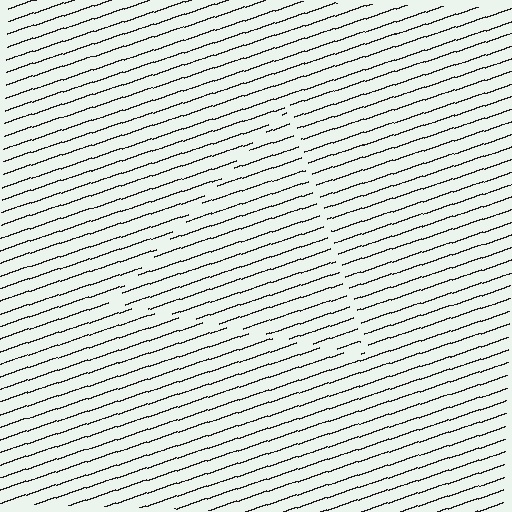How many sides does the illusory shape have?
3 sides — the line-ends trace a triangle.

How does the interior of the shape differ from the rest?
The interior of the shape contains the same grating, shifted by half a period — the contour is defined by the phase discontinuity where line-ends from the inner and outer gratings abut.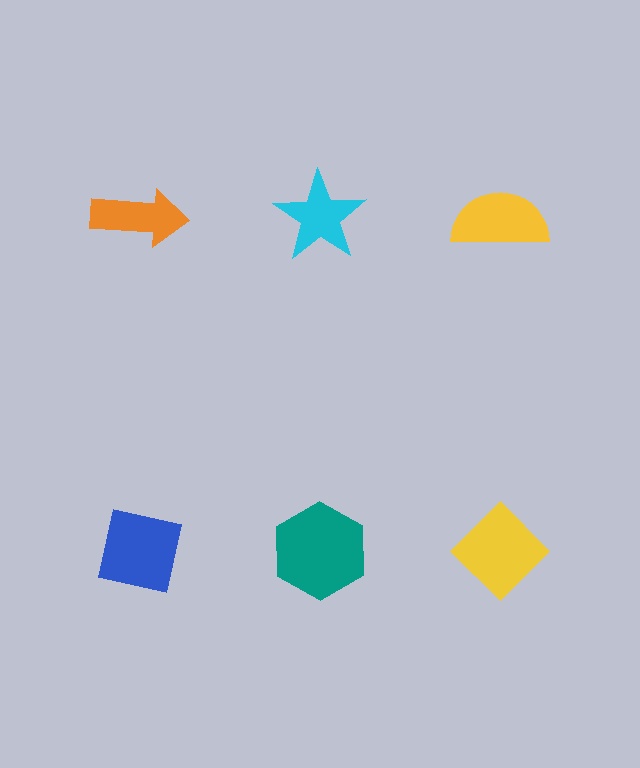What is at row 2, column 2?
A teal hexagon.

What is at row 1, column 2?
A cyan star.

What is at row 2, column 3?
A yellow diamond.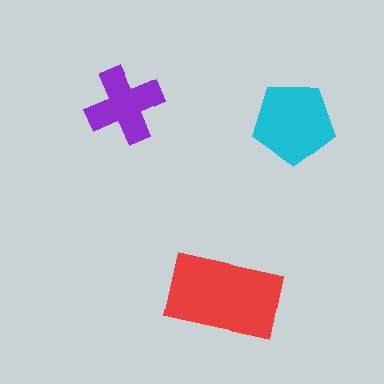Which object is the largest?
The red rectangle.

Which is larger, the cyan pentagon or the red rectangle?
The red rectangle.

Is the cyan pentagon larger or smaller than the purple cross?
Larger.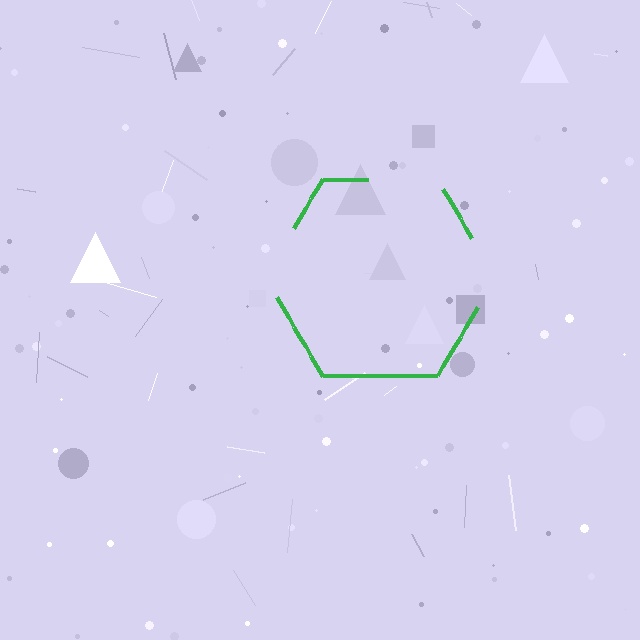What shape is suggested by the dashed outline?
The dashed outline suggests a hexagon.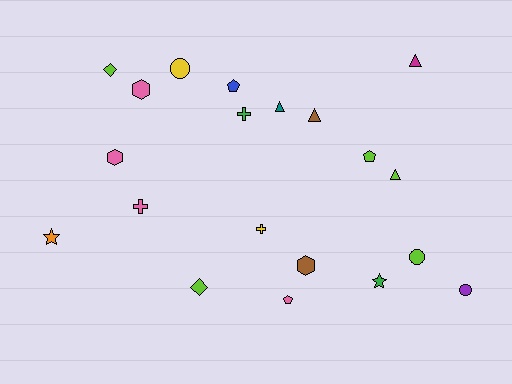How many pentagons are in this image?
There are 3 pentagons.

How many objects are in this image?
There are 20 objects.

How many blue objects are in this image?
There is 1 blue object.